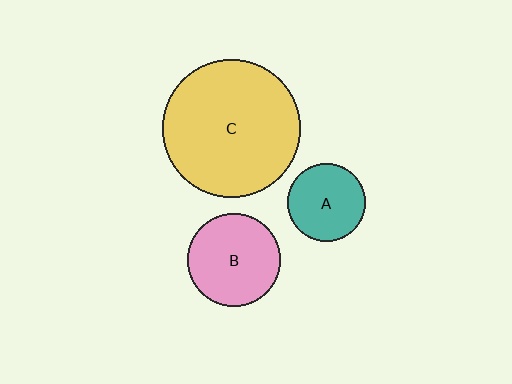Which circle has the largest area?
Circle C (yellow).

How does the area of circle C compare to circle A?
Approximately 3.1 times.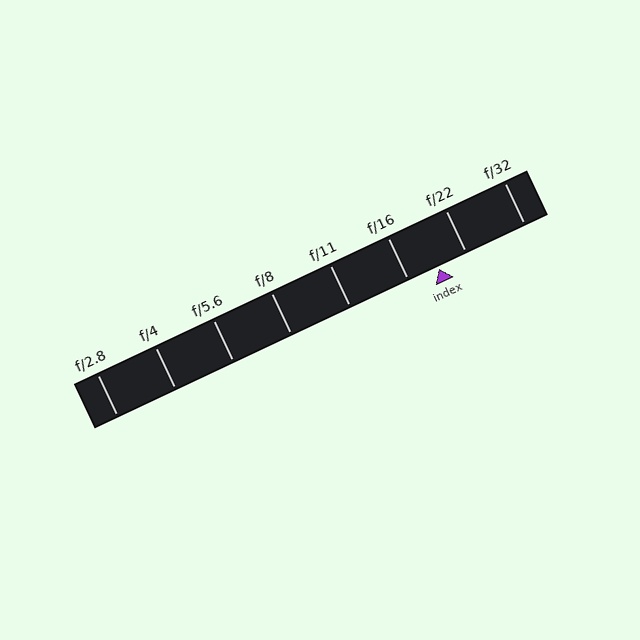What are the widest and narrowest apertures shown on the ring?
The widest aperture shown is f/2.8 and the narrowest is f/32.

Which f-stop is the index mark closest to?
The index mark is closest to f/22.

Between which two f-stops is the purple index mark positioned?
The index mark is between f/16 and f/22.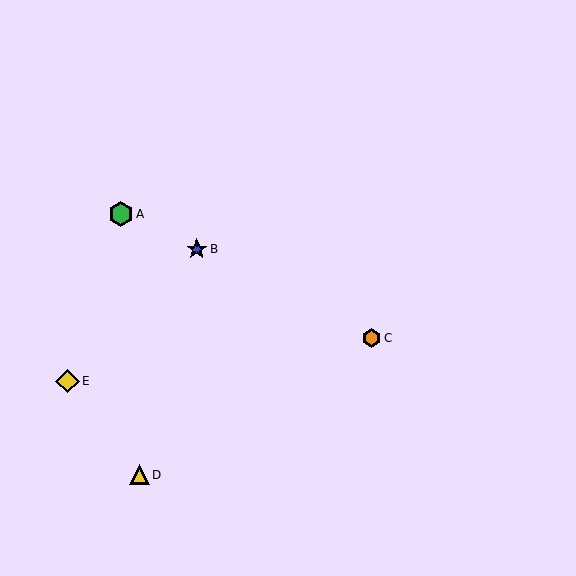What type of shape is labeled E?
Shape E is a yellow diamond.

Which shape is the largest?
The green hexagon (labeled A) is the largest.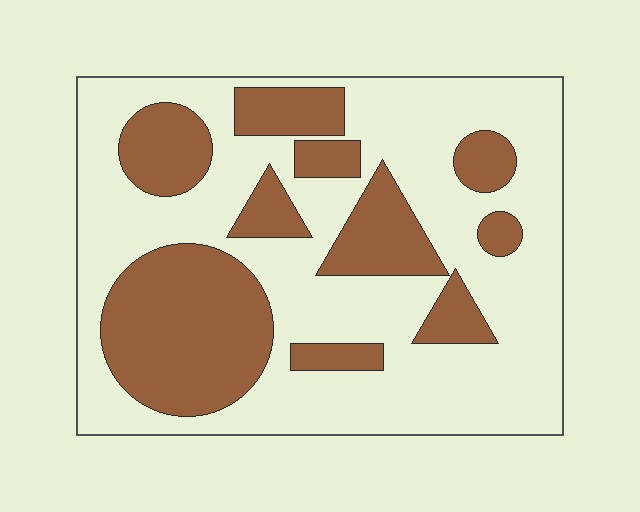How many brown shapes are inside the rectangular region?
10.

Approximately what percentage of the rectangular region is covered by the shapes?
Approximately 35%.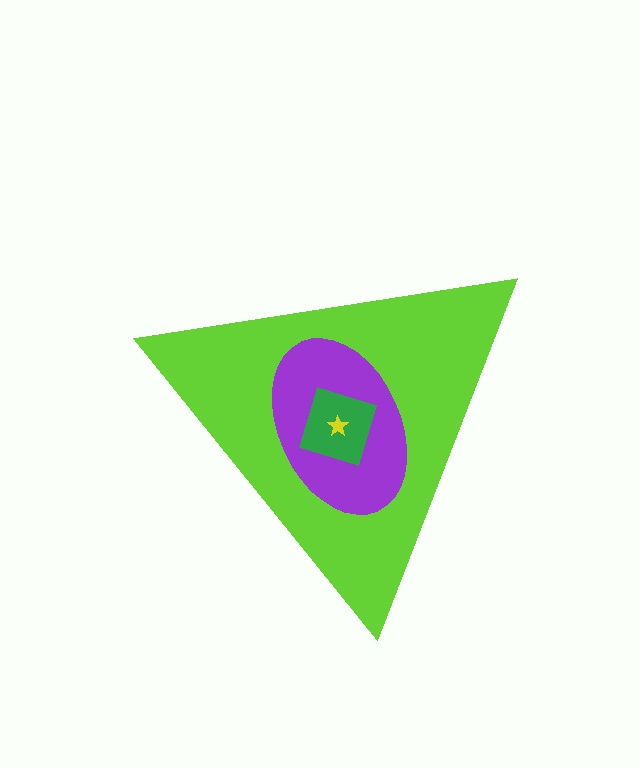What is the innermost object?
The yellow star.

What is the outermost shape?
The lime triangle.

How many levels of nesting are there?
4.